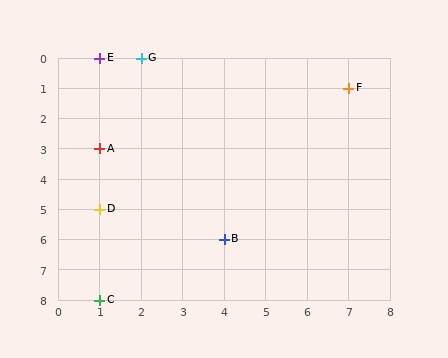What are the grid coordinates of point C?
Point C is at grid coordinates (1, 8).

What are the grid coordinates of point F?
Point F is at grid coordinates (7, 1).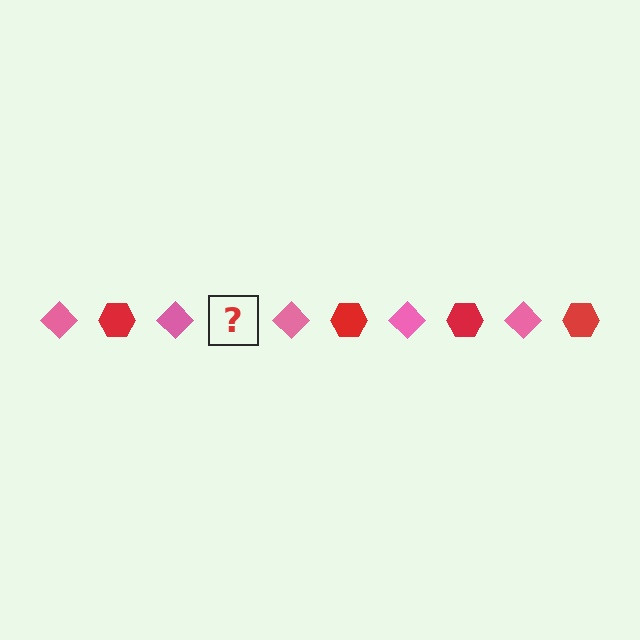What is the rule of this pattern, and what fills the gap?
The rule is that the pattern alternates between pink diamond and red hexagon. The gap should be filled with a red hexagon.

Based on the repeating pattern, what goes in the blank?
The blank should be a red hexagon.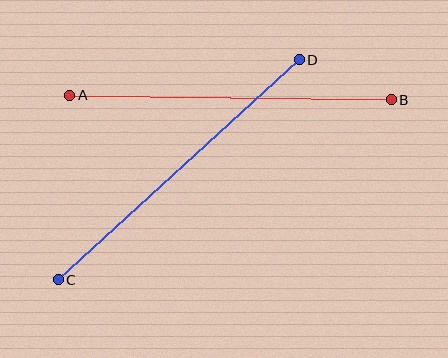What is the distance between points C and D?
The distance is approximately 326 pixels.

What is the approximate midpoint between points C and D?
The midpoint is at approximately (179, 170) pixels.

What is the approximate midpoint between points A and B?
The midpoint is at approximately (230, 98) pixels.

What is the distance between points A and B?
The distance is approximately 322 pixels.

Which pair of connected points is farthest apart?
Points C and D are farthest apart.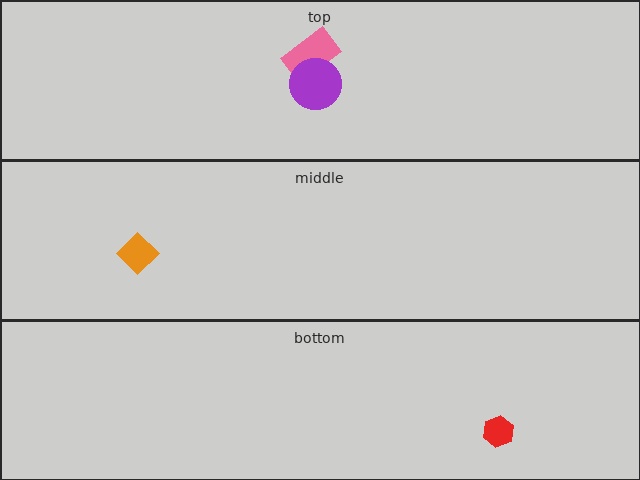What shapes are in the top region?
The pink rectangle, the purple circle.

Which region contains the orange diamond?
The middle region.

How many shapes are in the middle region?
1.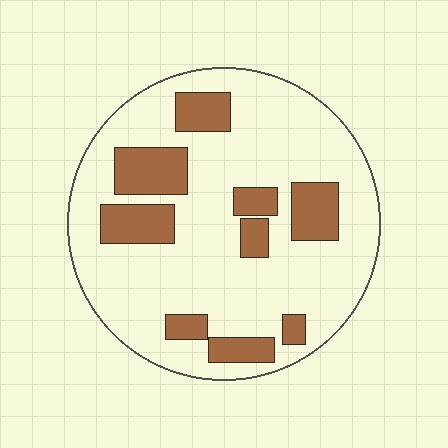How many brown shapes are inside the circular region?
9.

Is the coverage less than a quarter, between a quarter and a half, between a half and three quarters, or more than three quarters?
Less than a quarter.